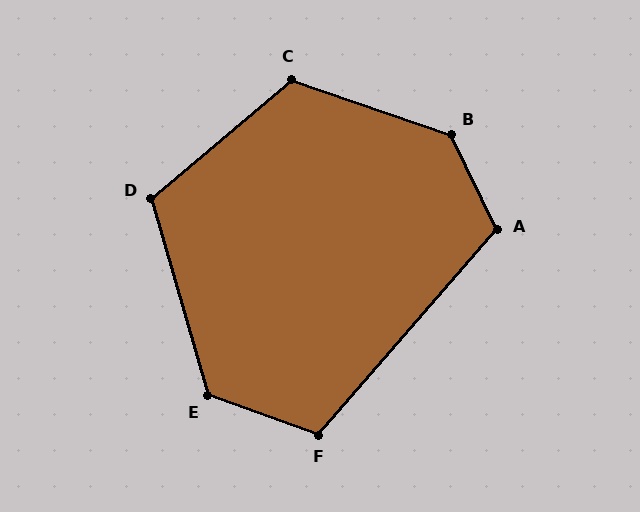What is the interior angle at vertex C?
Approximately 121 degrees (obtuse).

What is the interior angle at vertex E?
Approximately 126 degrees (obtuse).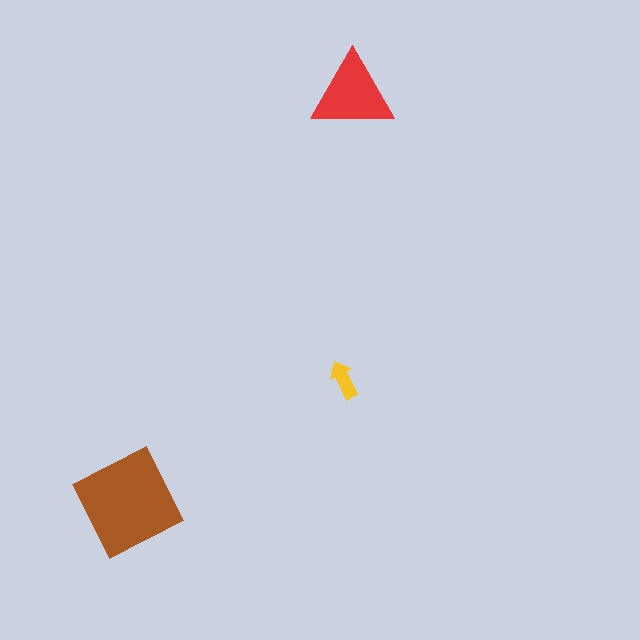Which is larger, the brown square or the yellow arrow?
The brown square.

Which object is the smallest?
The yellow arrow.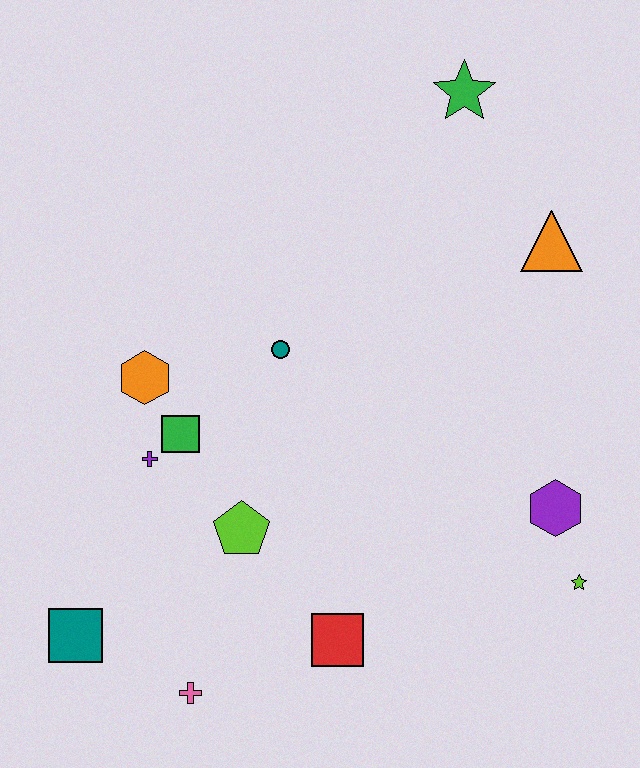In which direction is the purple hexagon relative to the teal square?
The purple hexagon is to the right of the teal square.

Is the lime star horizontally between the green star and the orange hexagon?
No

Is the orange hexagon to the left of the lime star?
Yes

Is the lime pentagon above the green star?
No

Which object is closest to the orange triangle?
The green star is closest to the orange triangle.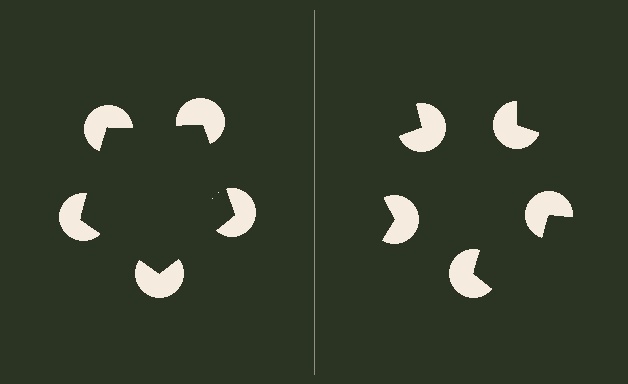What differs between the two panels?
The pac-man discs are positioned identically on both sides; only the wedge orientations differ. On the left they align to a pentagon; on the right they are misaligned.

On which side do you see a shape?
An illusory pentagon appears on the left side. On the right side the wedge cuts are rotated, so no coherent shape forms.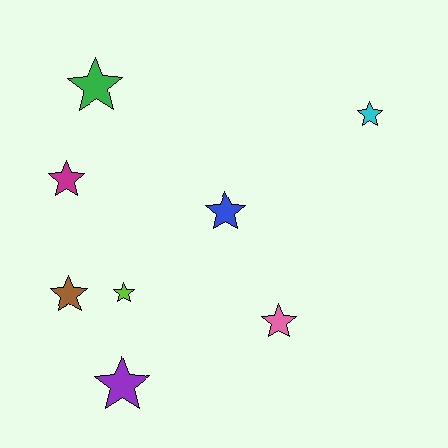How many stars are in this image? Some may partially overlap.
There are 8 stars.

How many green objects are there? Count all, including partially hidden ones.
There is 1 green object.